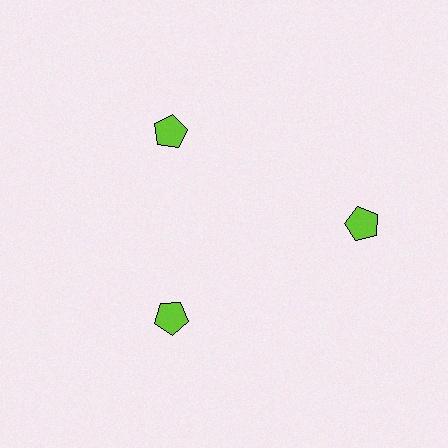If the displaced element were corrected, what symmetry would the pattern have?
It would have 3-fold rotational symmetry — the pattern would map onto itself every 120 degrees.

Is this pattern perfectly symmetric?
No. The 3 lime pentagons are arranged in a ring, but one element near the 3 o'clock position is pushed outward from the center, breaking the 3-fold rotational symmetry.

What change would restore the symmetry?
The symmetry would be restored by moving it inward, back onto the ring so that all 3 pentagons sit at equal angles and equal distance from the center.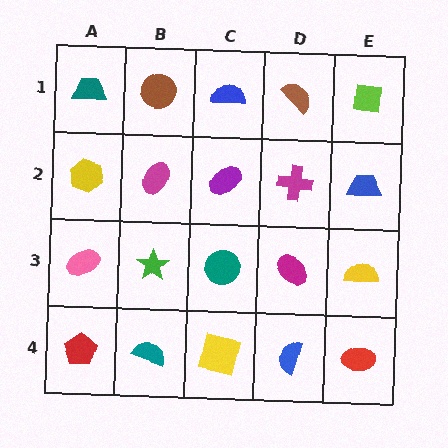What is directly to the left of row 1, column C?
A brown circle.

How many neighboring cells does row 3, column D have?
4.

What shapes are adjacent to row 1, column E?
A blue trapezoid (row 2, column E), a brown semicircle (row 1, column D).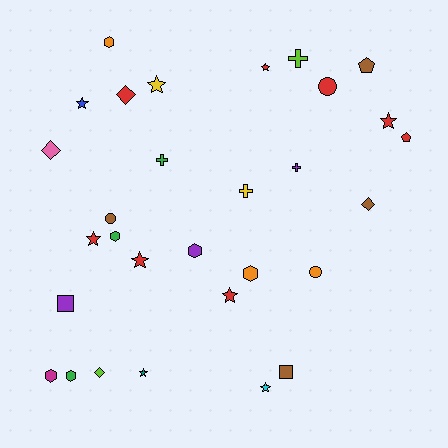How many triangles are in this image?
There are no triangles.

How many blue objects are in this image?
There is 1 blue object.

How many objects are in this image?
There are 30 objects.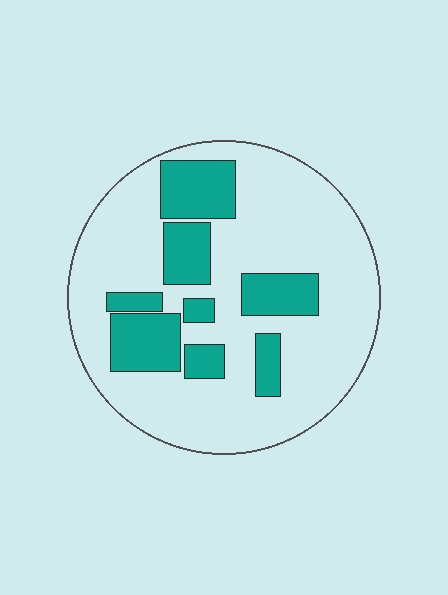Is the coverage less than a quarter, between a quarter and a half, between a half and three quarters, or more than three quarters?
Between a quarter and a half.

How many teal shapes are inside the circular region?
8.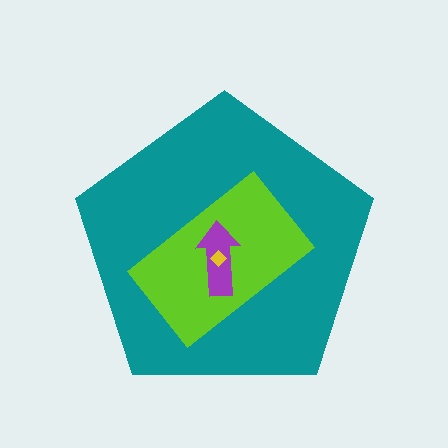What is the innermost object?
The yellow diamond.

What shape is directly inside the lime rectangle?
The purple arrow.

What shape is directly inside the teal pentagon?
The lime rectangle.